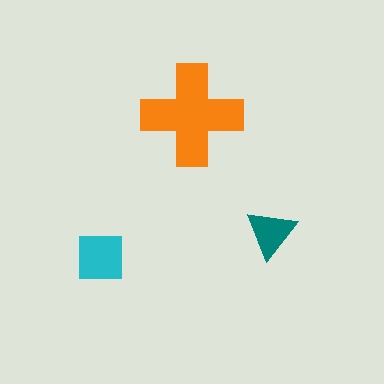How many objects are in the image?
There are 3 objects in the image.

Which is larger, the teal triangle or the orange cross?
The orange cross.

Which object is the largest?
The orange cross.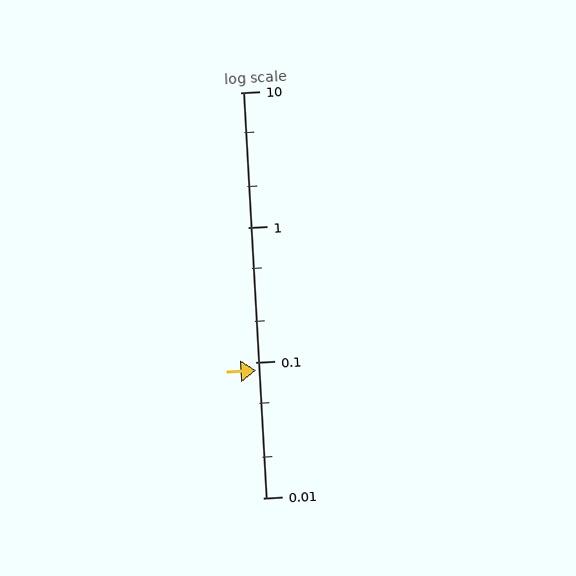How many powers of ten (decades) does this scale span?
The scale spans 3 decades, from 0.01 to 10.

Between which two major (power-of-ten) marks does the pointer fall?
The pointer is between 0.01 and 0.1.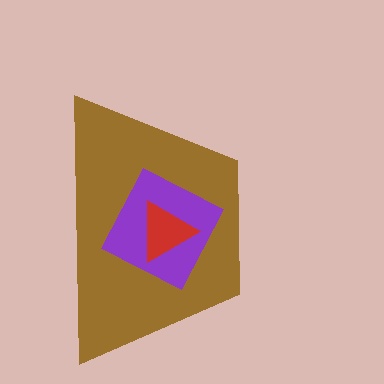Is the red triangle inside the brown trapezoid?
Yes.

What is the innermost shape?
The red triangle.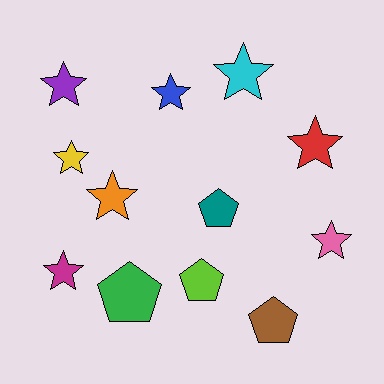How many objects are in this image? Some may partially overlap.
There are 12 objects.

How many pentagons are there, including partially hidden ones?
There are 4 pentagons.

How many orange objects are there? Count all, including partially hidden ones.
There is 1 orange object.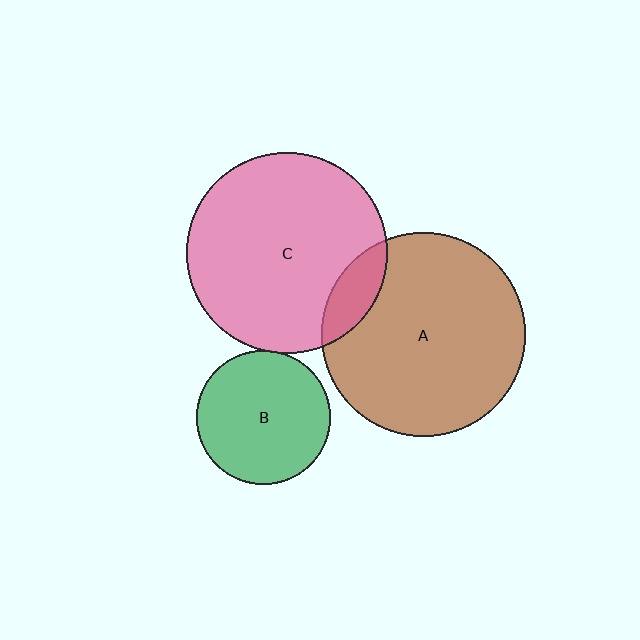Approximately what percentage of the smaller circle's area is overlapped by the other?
Approximately 5%.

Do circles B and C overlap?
Yes.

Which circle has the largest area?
Circle A (brown).